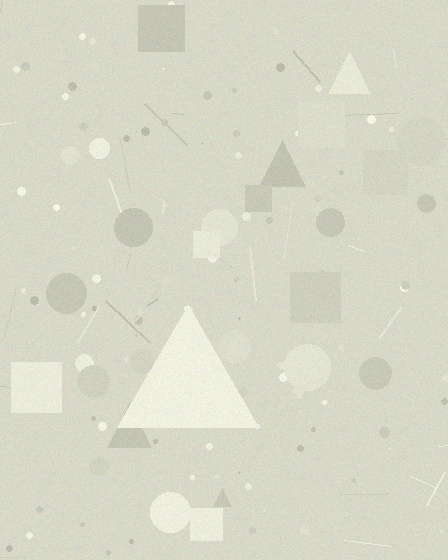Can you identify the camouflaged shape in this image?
The camouflaged shape is a triangle.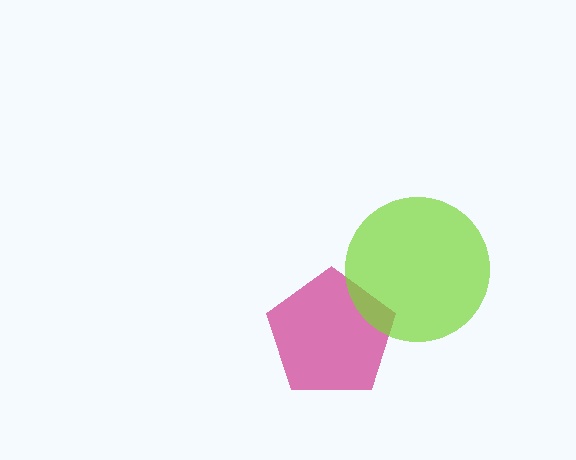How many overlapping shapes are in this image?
There are 2 overlapping shapes in the image.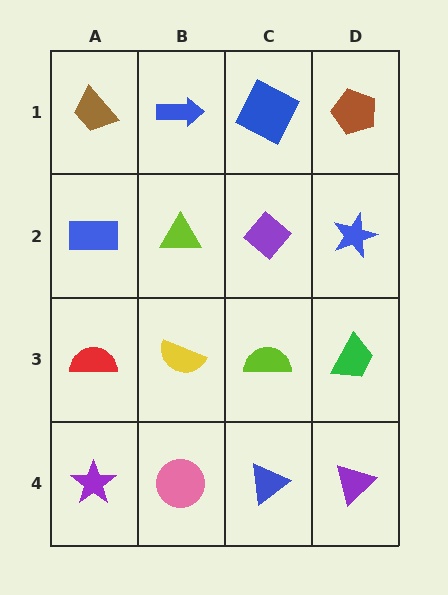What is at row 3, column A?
A red semicircle.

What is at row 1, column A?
A brown trapezoid.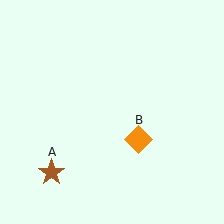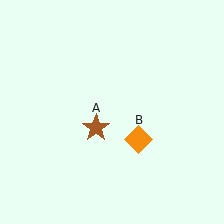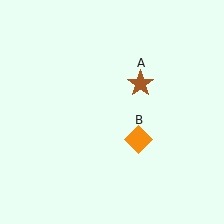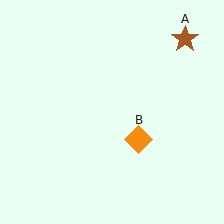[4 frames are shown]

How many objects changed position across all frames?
1 object changed position: brown star (object A).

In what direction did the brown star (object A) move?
The brown star (object A) moved up and to the right.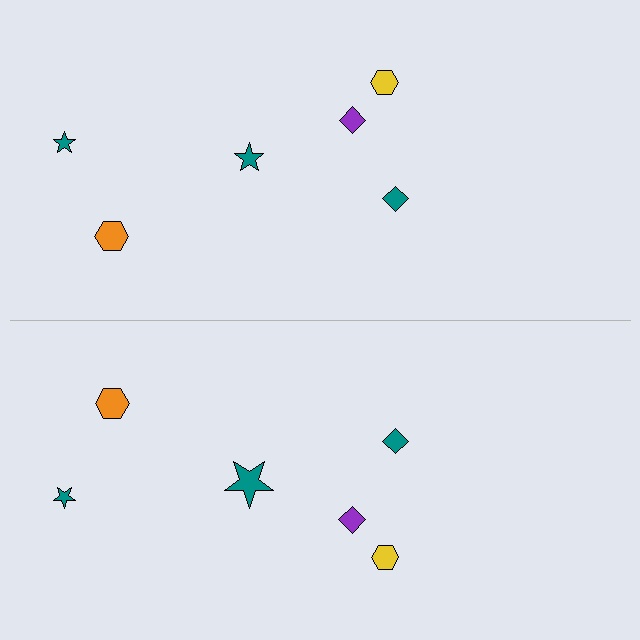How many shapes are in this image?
There are 12 shapes in this image.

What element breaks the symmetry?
The teal star on the bottom side has a different size than its mirror counterpart.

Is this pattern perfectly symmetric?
No, the pattern is not perfectly symmetric. The teal star on the bottom side has a different size than its mirror counterpart.